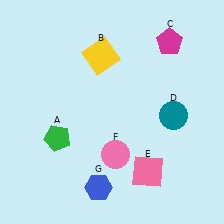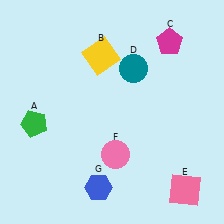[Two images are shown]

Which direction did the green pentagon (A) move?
The green pentagon (A) moved left.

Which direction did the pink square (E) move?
The pink square (E) moved right.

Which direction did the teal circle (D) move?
The teal circle (D) moved up.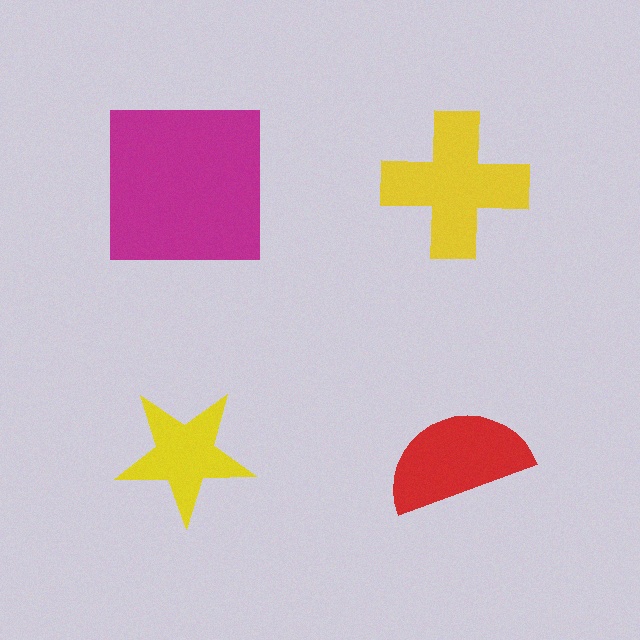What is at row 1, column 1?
A magenta square.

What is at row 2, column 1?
A yellow star.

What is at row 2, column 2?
A red semicircle.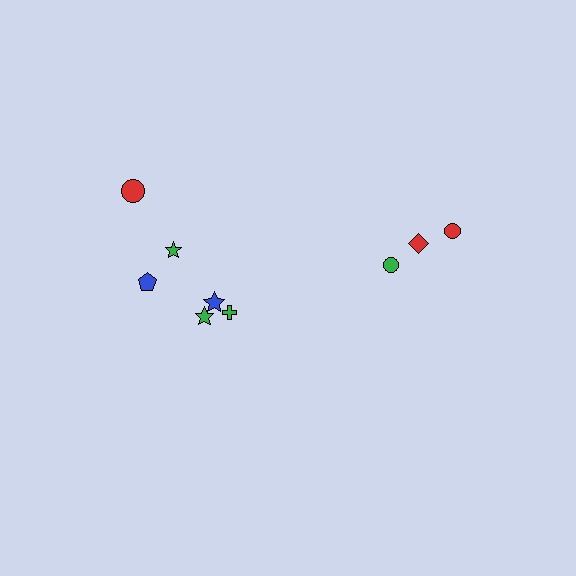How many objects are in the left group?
There are 6 objects.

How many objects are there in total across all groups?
There are 9 objects.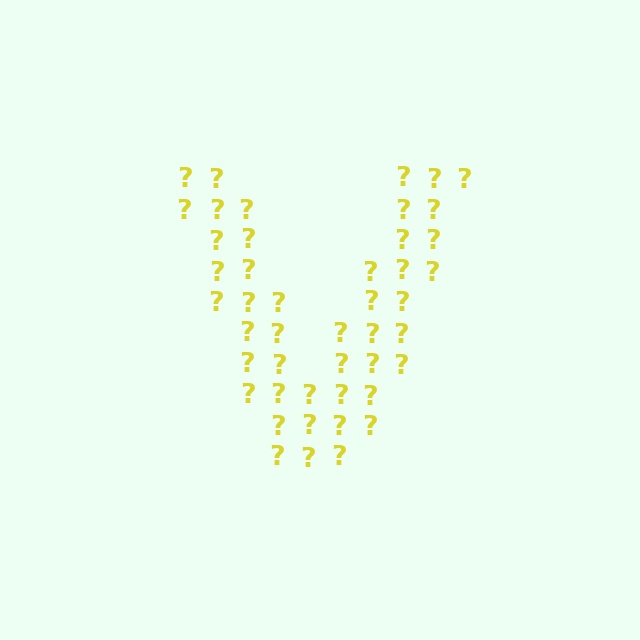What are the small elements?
The small elements are question marks.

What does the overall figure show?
The overall figure shows the letter V.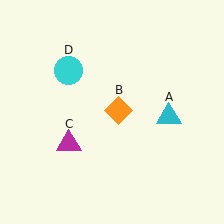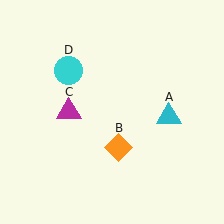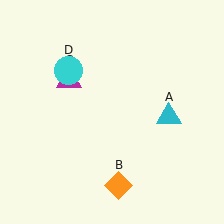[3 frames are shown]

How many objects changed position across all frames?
2 objects changed position: orange diamond (object B), magenta triangle (object C).